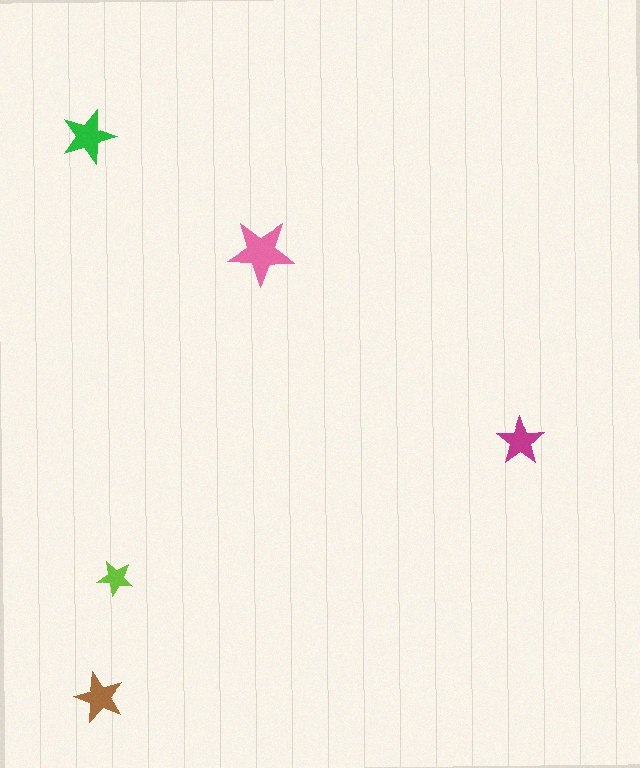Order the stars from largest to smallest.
the pink one, the green one, the brown one, the magenta one, the lime one.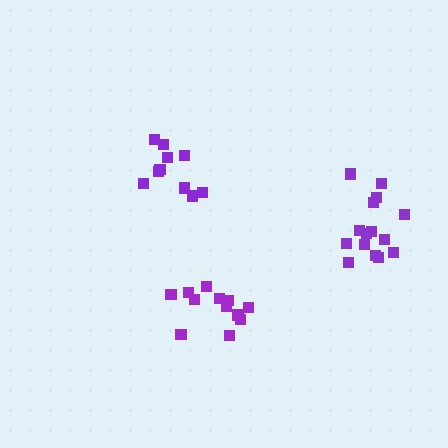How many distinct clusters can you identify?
There are 3 distinct clusters.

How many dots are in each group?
Group 1: 12 dots, Group 2: 10 dots, Group 3: 15 dots (37 total).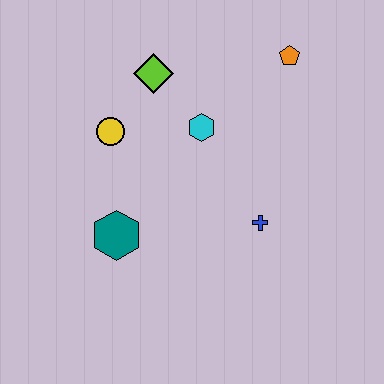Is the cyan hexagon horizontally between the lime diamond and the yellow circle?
No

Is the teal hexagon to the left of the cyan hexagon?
Yes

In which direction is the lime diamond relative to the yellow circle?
The lime diamond is above the yellow circle.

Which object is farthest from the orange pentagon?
The teal hexagon is farthest from the orange pentagon.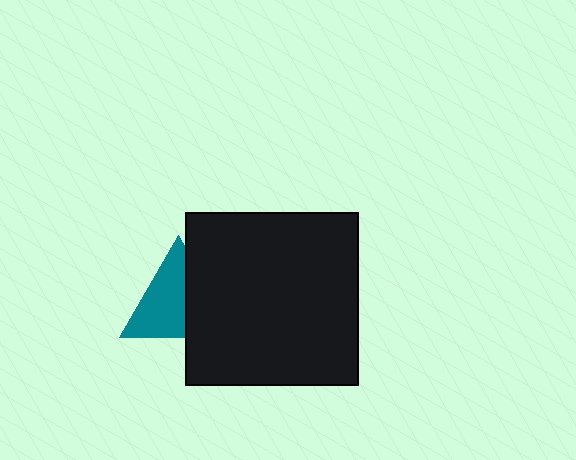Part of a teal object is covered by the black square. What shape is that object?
It is a triangle.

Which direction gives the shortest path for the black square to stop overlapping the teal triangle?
Moving right gives the shortest separation.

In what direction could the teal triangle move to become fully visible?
The teal triangle could move left. That would shift it out from behind the black square entirely.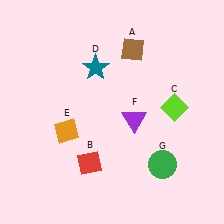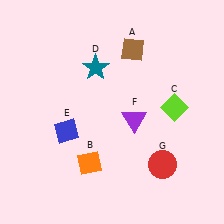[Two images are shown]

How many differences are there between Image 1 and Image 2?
There are 3 differences between the two images.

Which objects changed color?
B changed from red to orange. E changed from orange to blue. G changed from green to red.